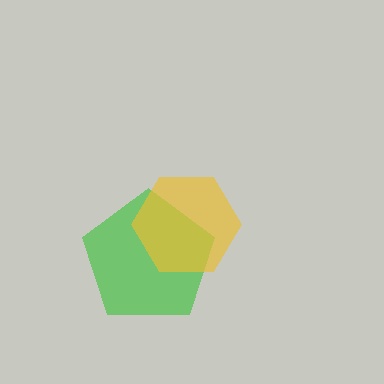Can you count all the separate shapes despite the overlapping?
Yes, there are 2 separate shapes.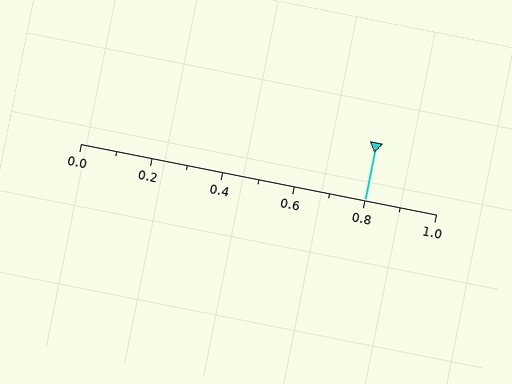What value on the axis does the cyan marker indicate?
The marker indicates approximately 0.8.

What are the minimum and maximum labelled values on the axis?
The axis runs from 0.0 to 1.0.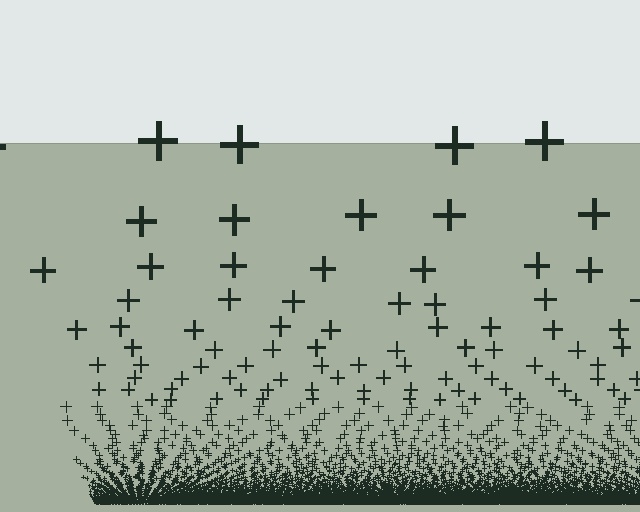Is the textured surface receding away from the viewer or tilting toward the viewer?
The surface appears to tilt toward the viewer. Texture elements get larger and sparser toward the top.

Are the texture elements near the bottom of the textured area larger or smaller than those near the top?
Smaller. The gradient is inverted — elements near the bottom are smaller and denser.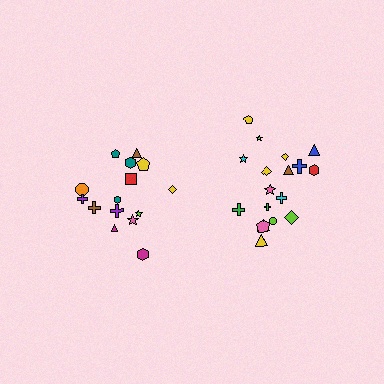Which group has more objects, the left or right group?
The right group.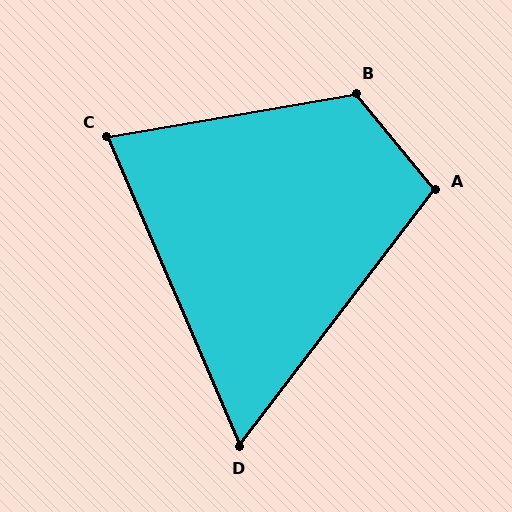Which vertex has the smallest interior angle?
D, at approximately 61 degrees.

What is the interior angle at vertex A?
Approximately 103 degrees (obtuse).